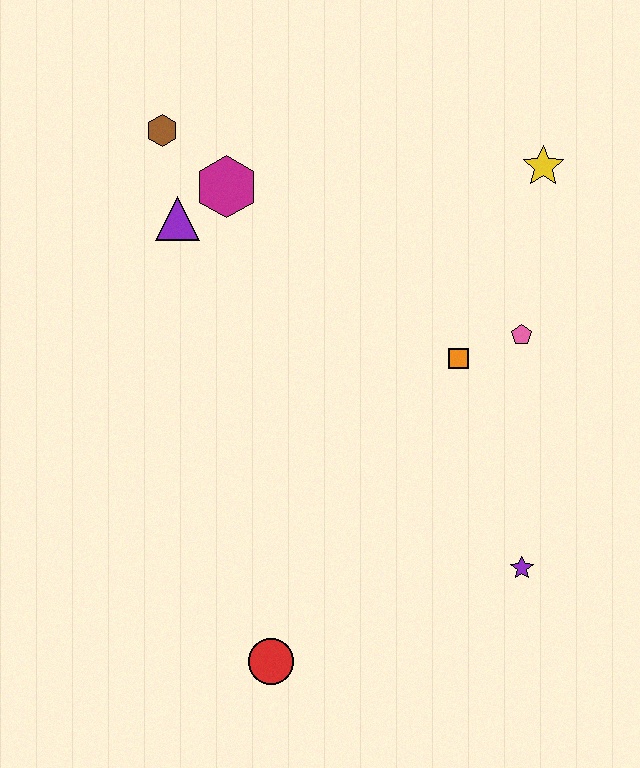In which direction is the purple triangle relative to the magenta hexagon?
The purple triangle is to the left of the magenta hexagon.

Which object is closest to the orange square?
The pink pentagon is closest to the orange square.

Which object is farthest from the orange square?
The brown hexagon is farthest from the orange square.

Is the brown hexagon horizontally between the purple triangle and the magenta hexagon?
No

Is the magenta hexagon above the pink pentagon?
Yes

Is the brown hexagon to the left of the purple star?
Yes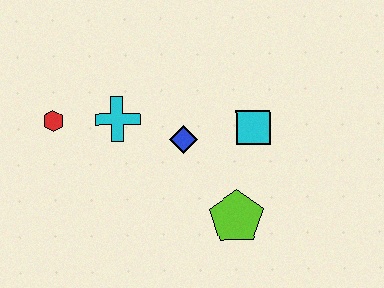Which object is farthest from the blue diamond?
The red hexagon is farthest from the blue diamond.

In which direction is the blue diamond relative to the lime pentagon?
The blue diamond is above the lime pentagon.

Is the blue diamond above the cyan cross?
No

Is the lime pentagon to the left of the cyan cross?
No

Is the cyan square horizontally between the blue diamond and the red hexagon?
No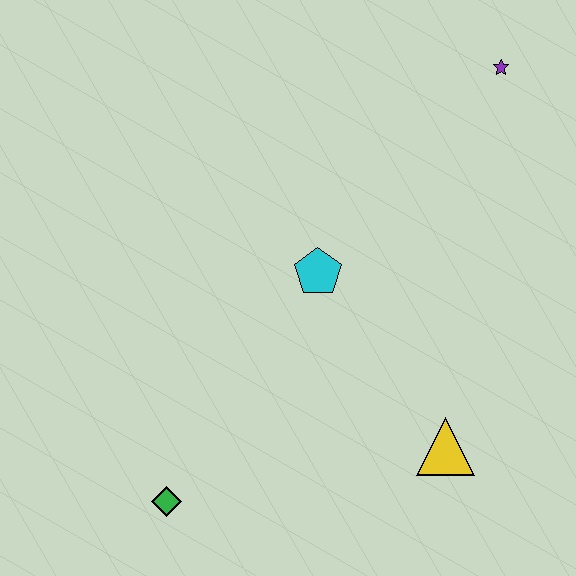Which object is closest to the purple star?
The cyan pentagon is closest to the purple star.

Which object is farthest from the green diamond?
The purple star is farthest from the green diamond.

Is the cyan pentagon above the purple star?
No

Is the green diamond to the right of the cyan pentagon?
No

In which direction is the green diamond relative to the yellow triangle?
The green diamond is to the left of the yellow triangle.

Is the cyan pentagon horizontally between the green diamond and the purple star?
Yes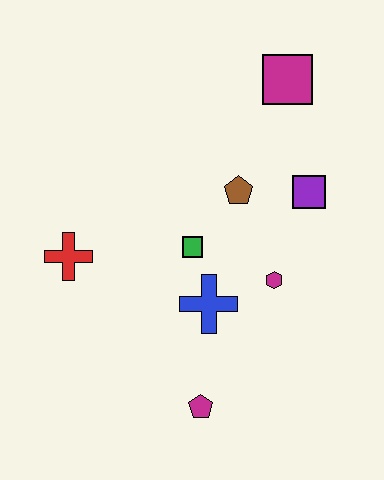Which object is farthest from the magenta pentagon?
The magenta square is farthest from the magenta pentagon.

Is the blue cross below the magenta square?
Yes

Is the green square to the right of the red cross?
Yes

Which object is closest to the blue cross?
The green square is closest to the blue cross.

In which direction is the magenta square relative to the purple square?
The magenta square is above the purple square.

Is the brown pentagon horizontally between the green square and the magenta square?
Yes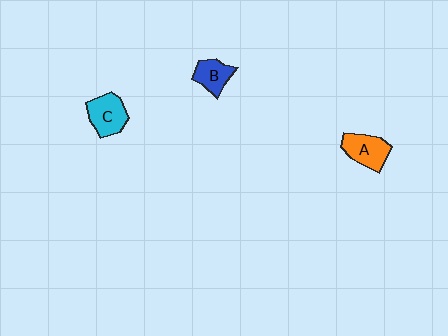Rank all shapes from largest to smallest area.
From largest to smallest: C (cyan), A (orange), B (blue).